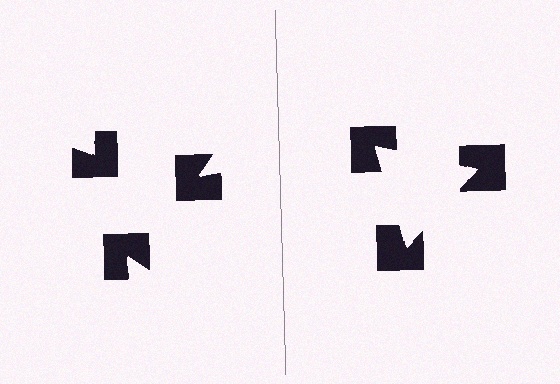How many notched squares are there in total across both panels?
6 — 3 on each side.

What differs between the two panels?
The notched squares are positioned identically on both sides; only the wedge orientations differ. On the right they align to a triangle; on the left they are misaligned.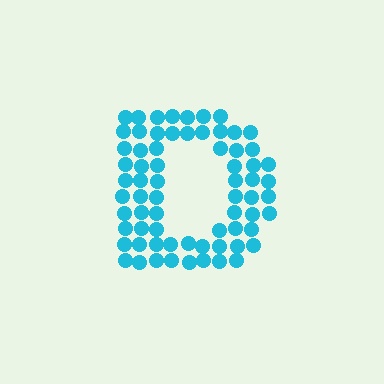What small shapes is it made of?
It is made of small circles.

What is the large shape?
The large shape is the letter D.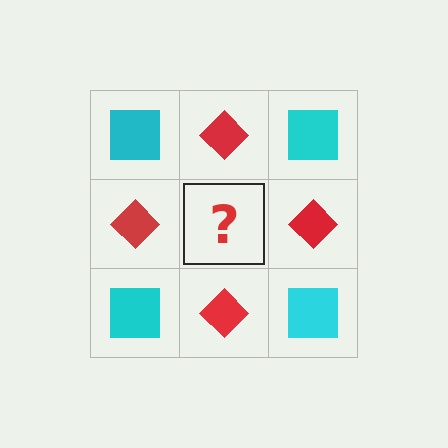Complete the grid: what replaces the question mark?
The question mark should be replaced with a cyan square.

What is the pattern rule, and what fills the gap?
The rule is that it alternates cyan square and red diamond in a checkerboard pattern. The gap should be filled with a cyan square.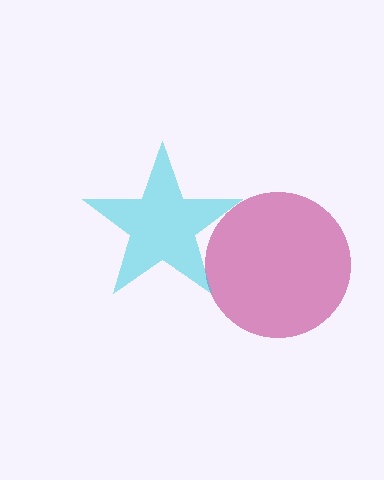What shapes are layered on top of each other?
The layered shapes are: a magenta circle, a cyan star.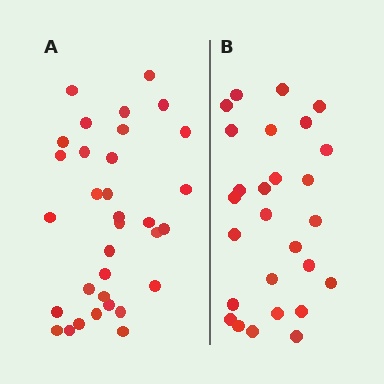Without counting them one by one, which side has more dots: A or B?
Region A (the left region) has more dots.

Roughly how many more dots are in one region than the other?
Region A has about 6 more dots than region B.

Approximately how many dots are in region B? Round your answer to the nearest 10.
About 30 dots. (The exact count is 27, which rounds to 30.)